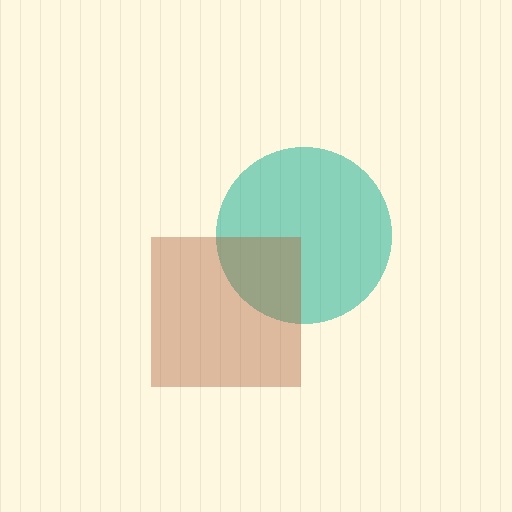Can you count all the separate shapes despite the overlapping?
Yes, there are 2 separate shapes.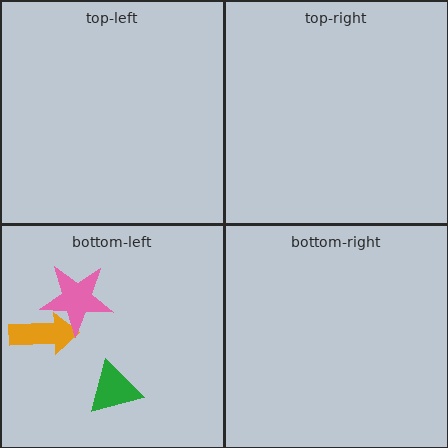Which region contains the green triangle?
The bottom-left region.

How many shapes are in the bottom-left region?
3.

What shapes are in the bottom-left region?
The green triangle, the orange arrow, the pink star.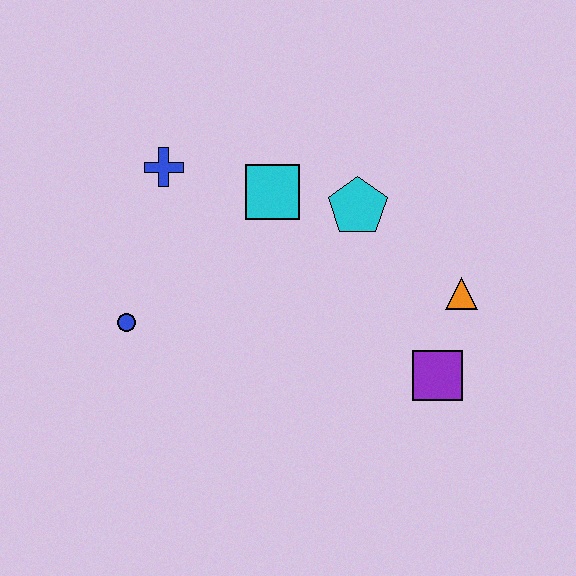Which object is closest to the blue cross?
The cyan square is closest to the blue cross.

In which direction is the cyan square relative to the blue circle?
The cyan square is to the right of the blue circle.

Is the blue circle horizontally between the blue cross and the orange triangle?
No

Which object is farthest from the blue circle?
The orange triangle is farthest from the blue circle.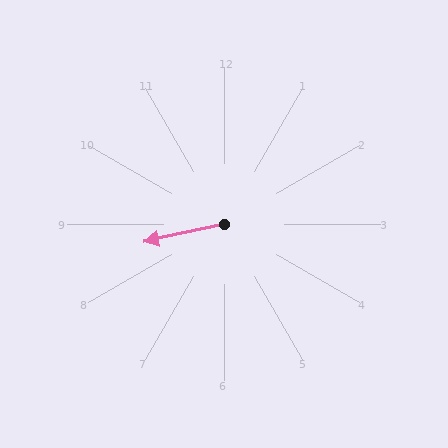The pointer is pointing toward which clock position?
Roughly 9 o'clock.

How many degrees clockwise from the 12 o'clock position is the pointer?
Approximately 258 degrees.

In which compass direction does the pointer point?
West.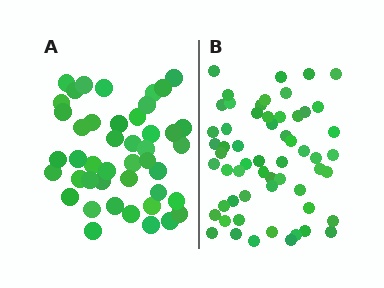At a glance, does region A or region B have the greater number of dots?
Region B (the right region) has more dots.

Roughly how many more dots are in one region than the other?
Region B has approximately 15 more dots than region A.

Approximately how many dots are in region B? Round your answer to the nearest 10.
About 60 dots. (The exact count is 58, which rounds to 60.)